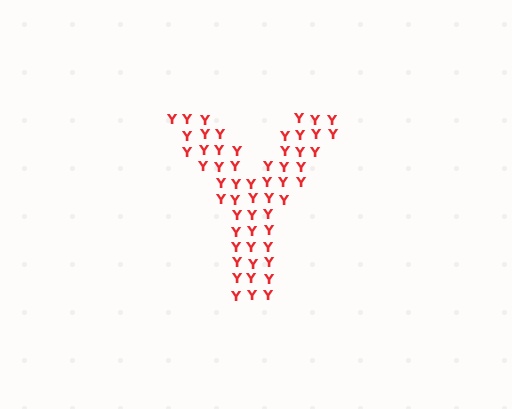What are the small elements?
The small elements are letter Y's.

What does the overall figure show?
The overall figure shows the letter Y.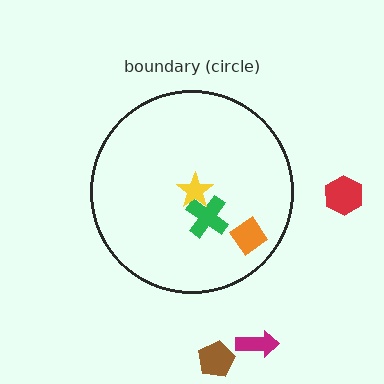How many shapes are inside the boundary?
3 inside, 3 outside.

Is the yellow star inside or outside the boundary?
Inside.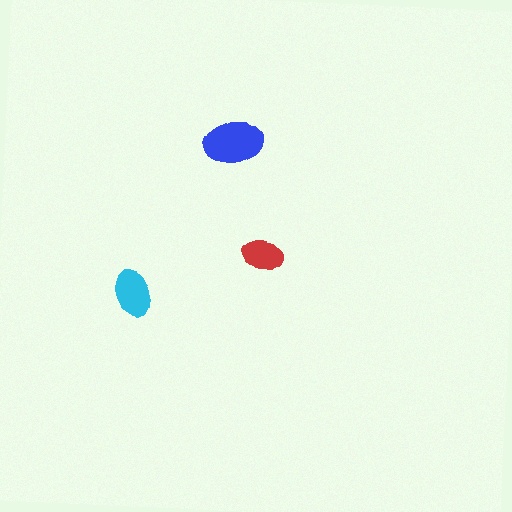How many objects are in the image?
There are 3 objects in the image.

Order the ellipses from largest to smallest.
the blue one, the cyan one, the red one.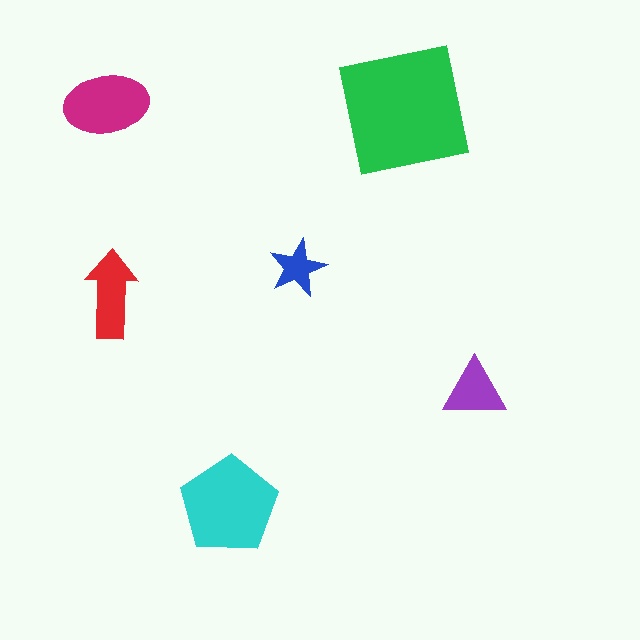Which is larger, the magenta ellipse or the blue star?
The magenta ellipse.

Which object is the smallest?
The blue star.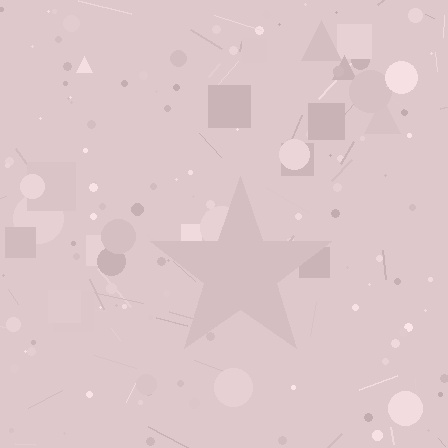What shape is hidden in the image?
A star is hidden in the image.